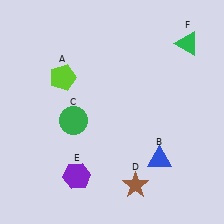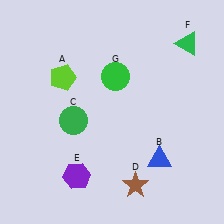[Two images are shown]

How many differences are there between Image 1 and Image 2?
There is 1 difference between the two images.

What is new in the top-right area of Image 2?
A green circle (G) was added in the top-right area of Image 2.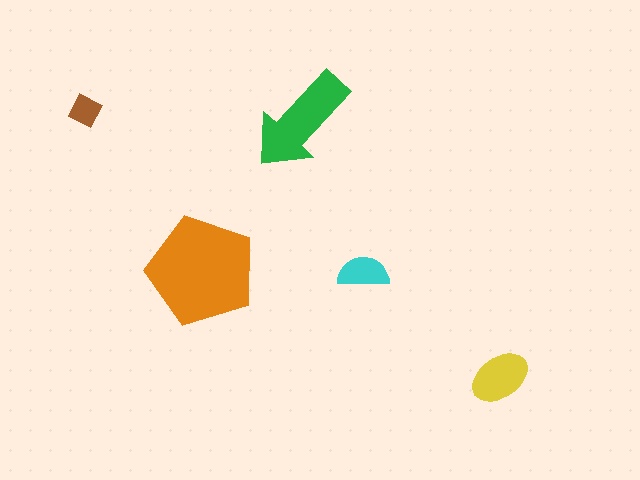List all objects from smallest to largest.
The brown diamond, the cyan semicircle, the yellow ellipse, the green arrow, the orange pentagon.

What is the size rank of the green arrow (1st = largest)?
2nd.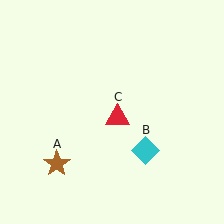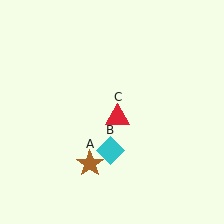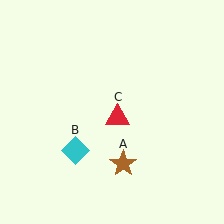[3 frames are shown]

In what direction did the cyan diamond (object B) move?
The cyan diamond (object B) moved left.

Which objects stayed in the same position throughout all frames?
Red triangle (object C) remained stationary.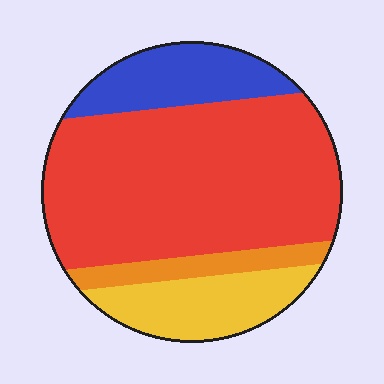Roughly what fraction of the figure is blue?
Blue covers about 15% of the figure.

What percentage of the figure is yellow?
Yellow takes up about one sixth (1/6) of the figure.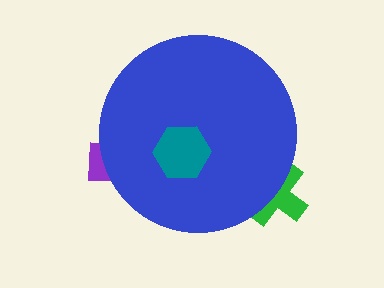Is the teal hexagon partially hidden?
No, the teal hexagon is fully visible.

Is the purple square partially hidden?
Yes, the purple square is partially hidden behind the blue circle.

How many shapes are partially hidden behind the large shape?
2 shapes are partially hidden.